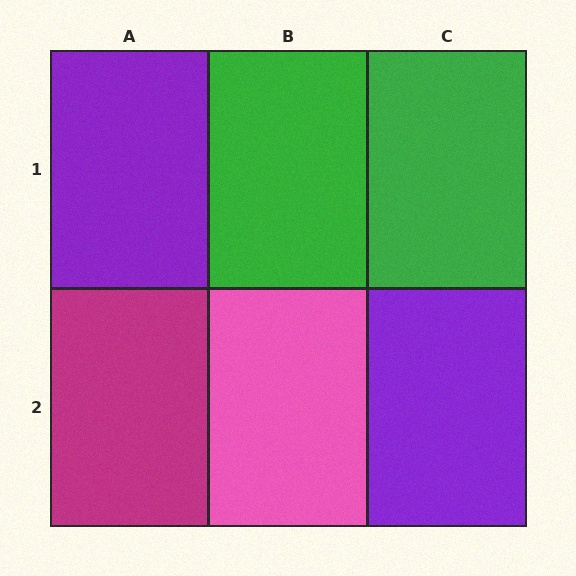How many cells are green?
2 cells are green.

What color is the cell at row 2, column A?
Magenta.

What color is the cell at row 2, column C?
Purple.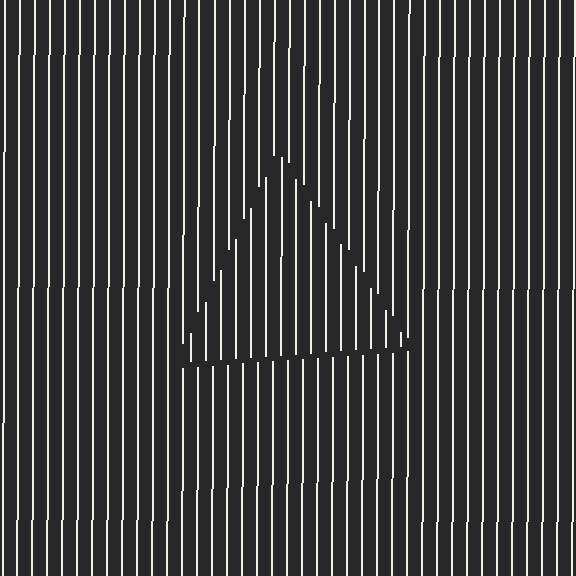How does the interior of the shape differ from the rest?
The interior of the shape contains the same grating, shifted by half a period — the contour is defined by the phase discontinuity where line-ends from the inner and outer gratings abut.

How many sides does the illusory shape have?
3 sides — the line-ends trace a triangle.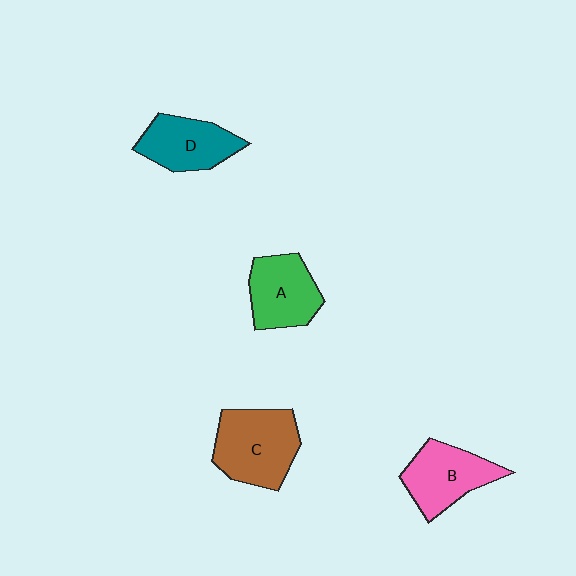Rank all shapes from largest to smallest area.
From largest to smallest: C (brown), B (pink), A (green), D (teal).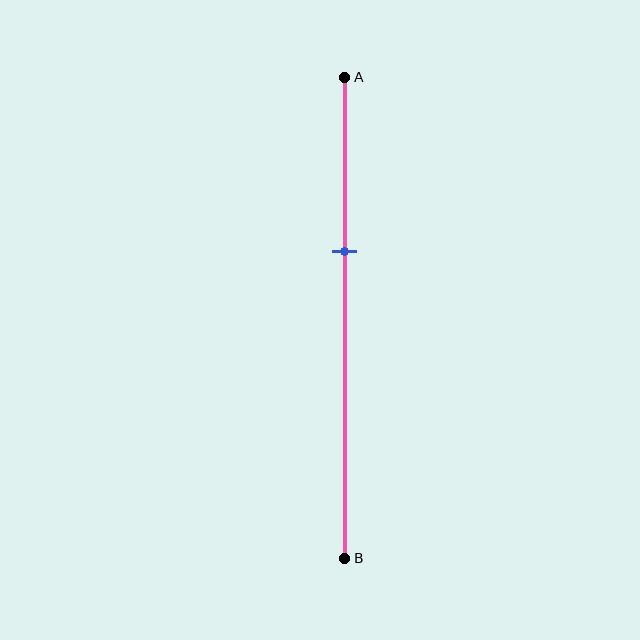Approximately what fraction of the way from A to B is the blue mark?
The blue mark is approximately 35% of the way from A to B.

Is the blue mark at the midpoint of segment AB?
No, the mark is at about 35% from A, not at the 50% midpoint.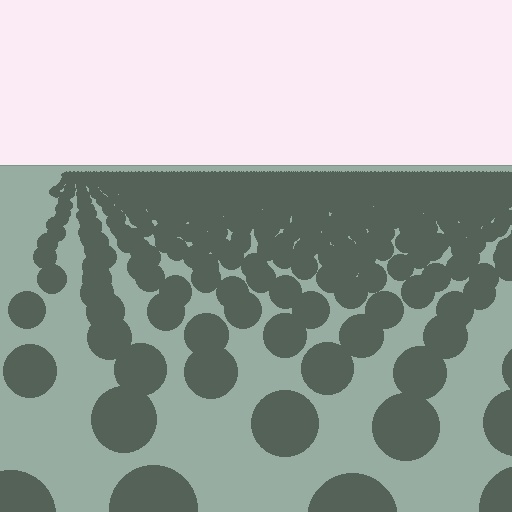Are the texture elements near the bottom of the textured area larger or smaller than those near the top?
Larger. Near the bottom, elements are closer to the viewer and appear at a bigger on-screen size.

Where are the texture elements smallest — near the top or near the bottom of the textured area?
Near the top.